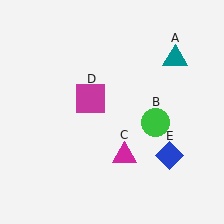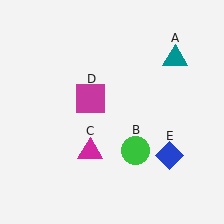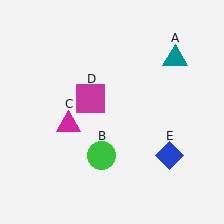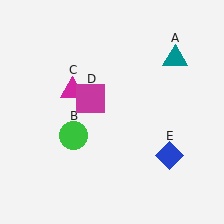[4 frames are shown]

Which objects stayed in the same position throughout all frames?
Teal triangle (object A) and magenta square (object D) and blue diamond (object E) remained stationary.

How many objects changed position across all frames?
2 objects changed position: green circle (object B), magenta triangle (object C).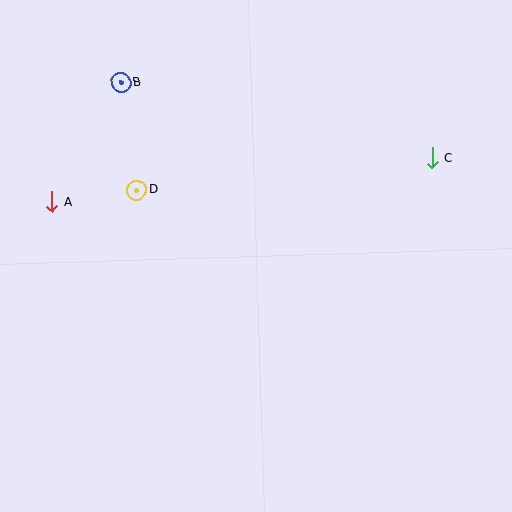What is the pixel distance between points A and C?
The distance between A and C is 382 pixels.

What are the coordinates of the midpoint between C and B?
The midpoint between C and B is at (276, 120).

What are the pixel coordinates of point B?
Point B is at (121, 82).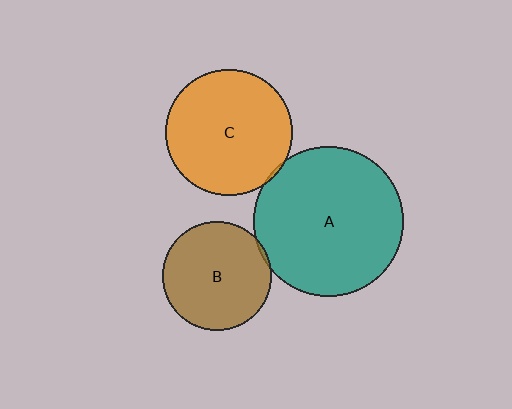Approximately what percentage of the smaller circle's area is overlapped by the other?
Approximately 5%.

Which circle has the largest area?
Circle A (teal).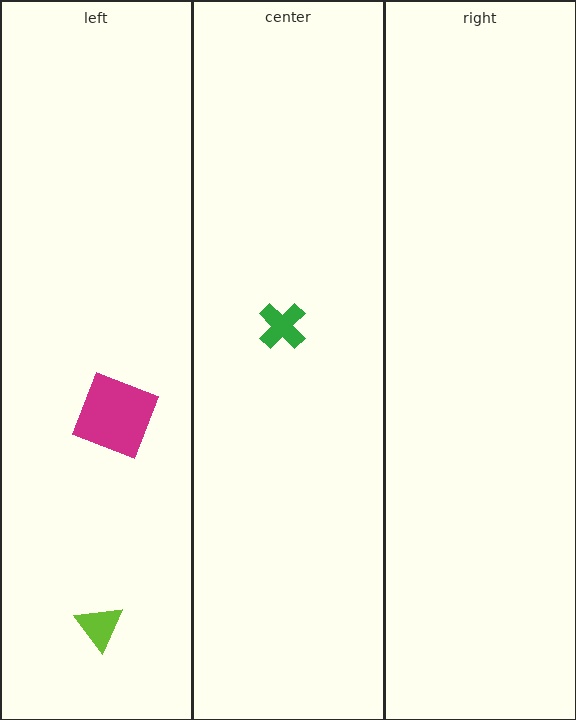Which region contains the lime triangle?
The left region.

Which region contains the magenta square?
The left region.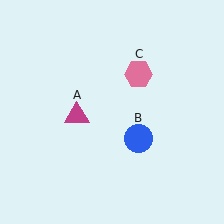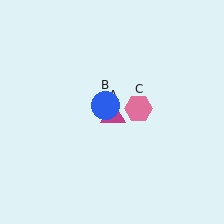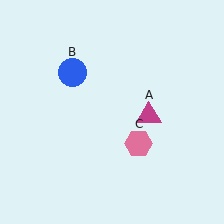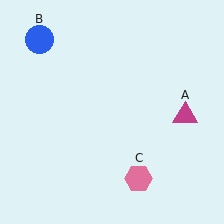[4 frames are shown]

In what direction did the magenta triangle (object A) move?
The magenta triangle (object A) moved right.